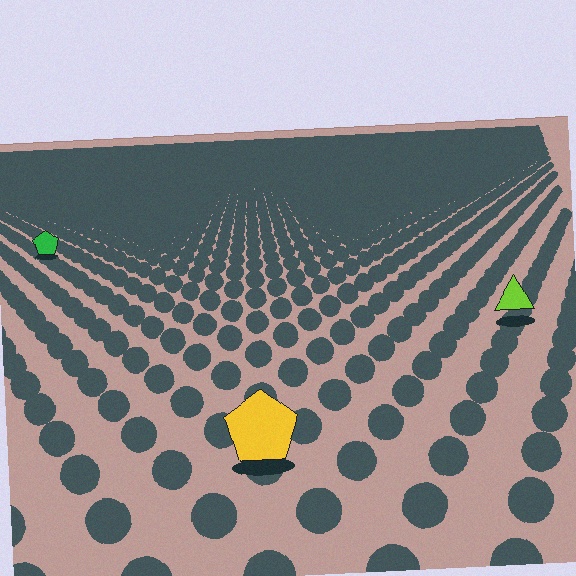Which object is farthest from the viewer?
The green pentagon is farthest from the viewer. It appears smaller and the ground texture around it is denser.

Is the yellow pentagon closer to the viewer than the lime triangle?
Yes. The yellow pentagon is closer — you can tell from the texture gradient: the ground texture is coarser near it.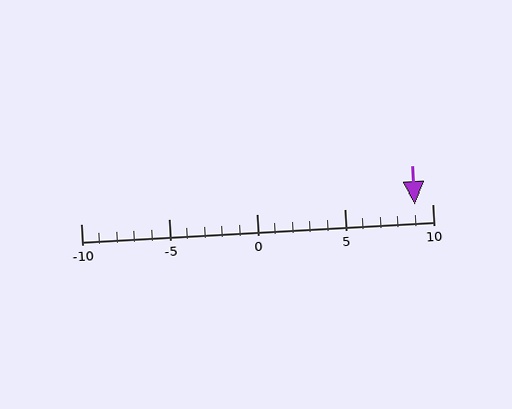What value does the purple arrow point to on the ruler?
The purple arrow points to approximately 9.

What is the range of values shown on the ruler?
The ruler shows values from -10 to 10.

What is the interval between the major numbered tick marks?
The major tick marks are spaced 5 units apart.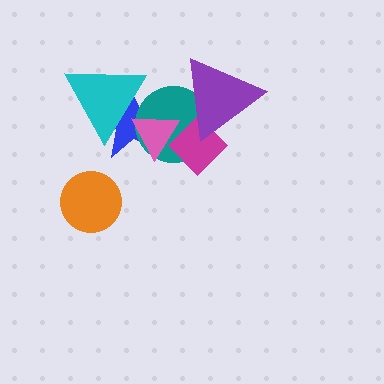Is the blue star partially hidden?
Yes, it is partially covered by another shape.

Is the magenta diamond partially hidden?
Yes, it is partially covered by another shape.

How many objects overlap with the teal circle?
5 objects overlap with the teal circle.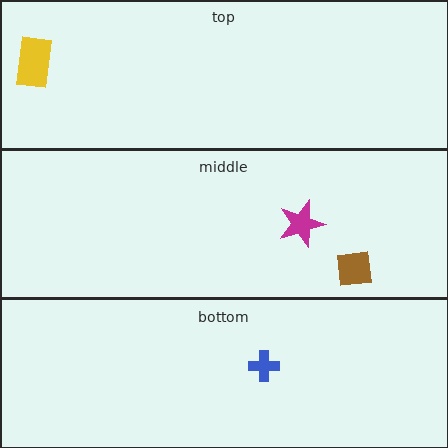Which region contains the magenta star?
The middle region.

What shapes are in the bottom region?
The blue cross.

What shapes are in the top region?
The yellow rectangle.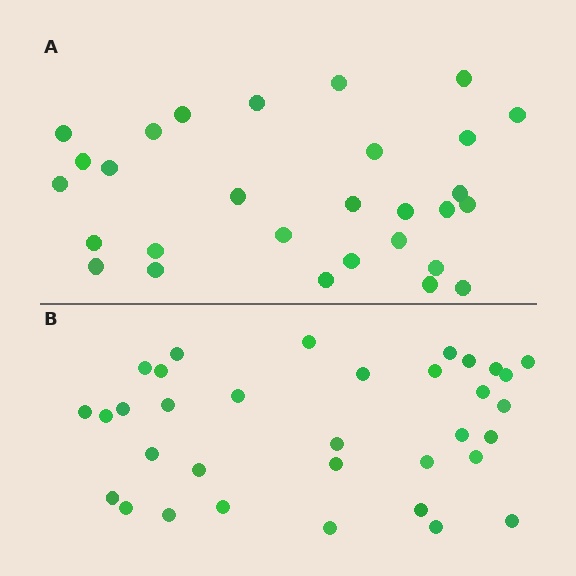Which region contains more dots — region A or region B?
Region B (the bottom region) has more dots.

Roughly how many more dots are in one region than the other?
Region B has about 5 more dots than region A.